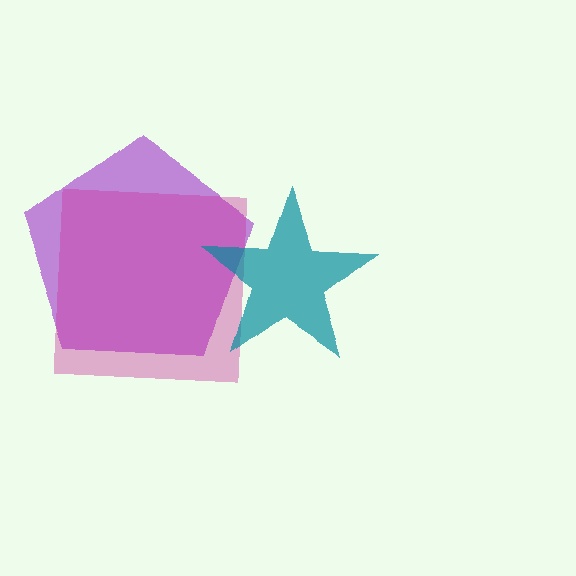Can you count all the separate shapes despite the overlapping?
Yes, there are 3 separate shapes.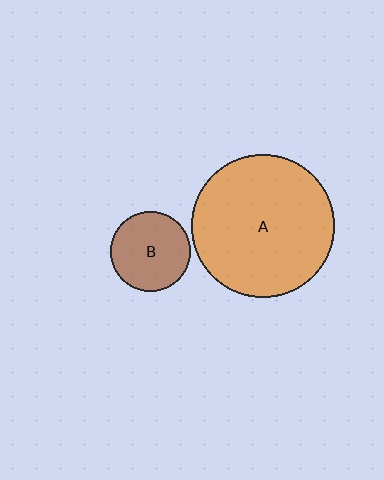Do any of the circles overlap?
No, none of the circles overlap.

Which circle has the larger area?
Circle A (orange).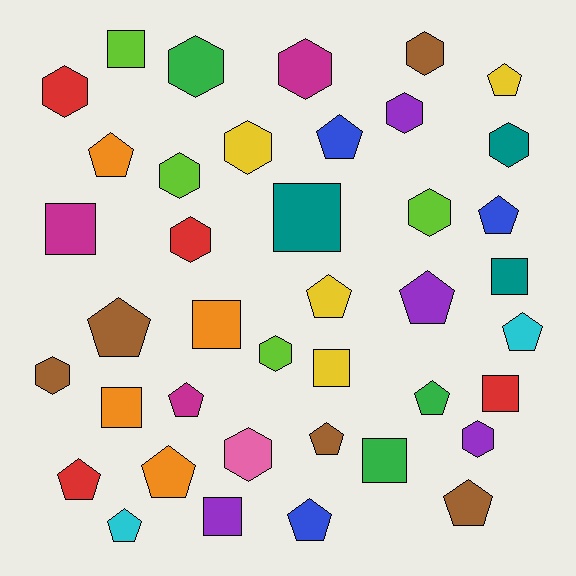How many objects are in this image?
There are 40 objects.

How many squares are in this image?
There are 10 squares.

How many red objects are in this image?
There are 4 red objects.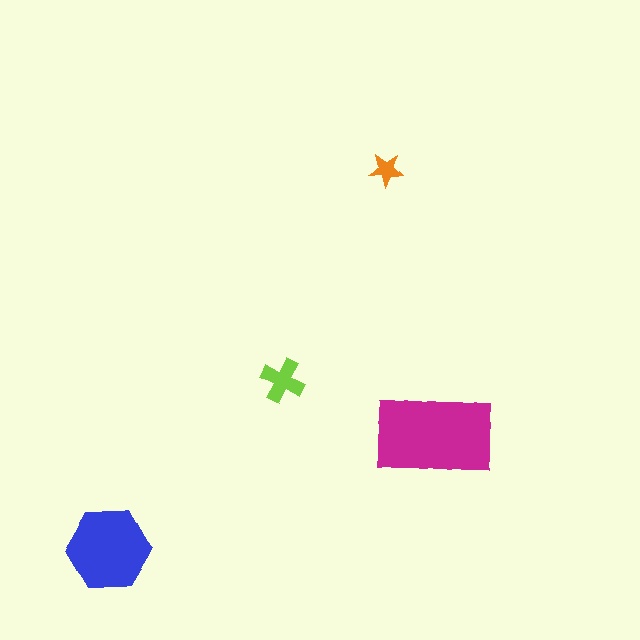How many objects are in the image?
There are 4 objects in the image.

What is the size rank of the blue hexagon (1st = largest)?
2nd.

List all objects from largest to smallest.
The magenta rectangle, the blue hexagon, the lime cross, the orange star.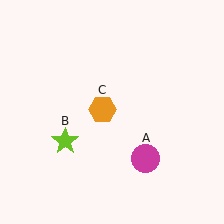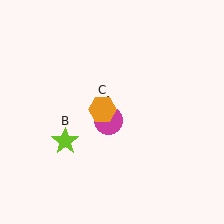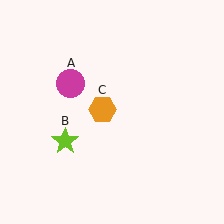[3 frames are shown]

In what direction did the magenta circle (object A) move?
The magenta circle (object A) moved up and to the left.